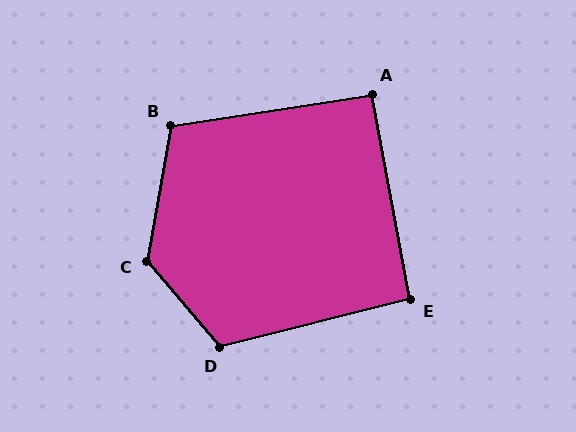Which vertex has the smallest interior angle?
A, at approximately 92 degrees.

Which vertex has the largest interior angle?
C, at approximately 130 degrees.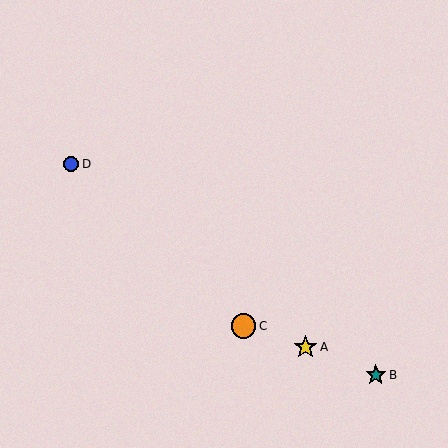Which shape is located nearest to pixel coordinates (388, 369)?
The teal star (labeled B) at (376, 375) is nearest to that location.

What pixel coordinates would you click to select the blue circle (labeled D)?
Click at (71, 164) to select the blue circle D.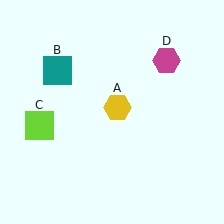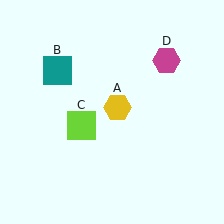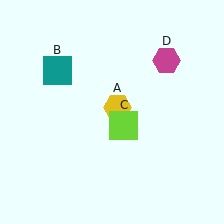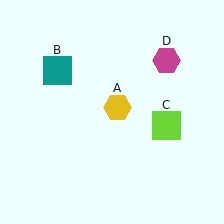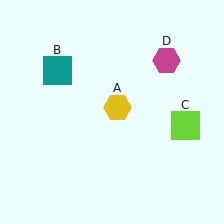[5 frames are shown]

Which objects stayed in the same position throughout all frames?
Yellow hexagon (object A) and teal square (object B) and magenta hexagon (object D) remained stationary.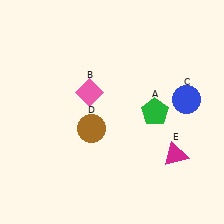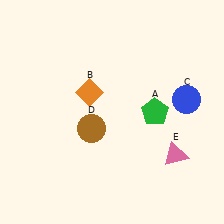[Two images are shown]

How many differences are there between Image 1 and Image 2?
There are 2 differences between the two images.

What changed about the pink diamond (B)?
In Image 1, B is pink. In Image 2, it changed to orange.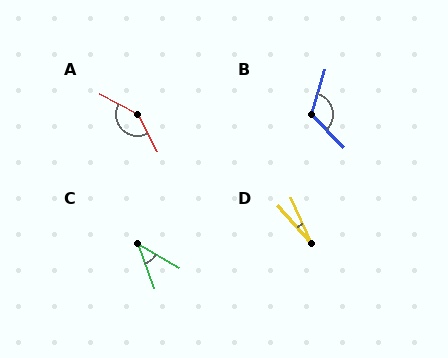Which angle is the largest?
A, at approximately 146 degrees.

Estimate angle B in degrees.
Approximately 118 degrees.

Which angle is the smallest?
D, at approximately 17 degrees.